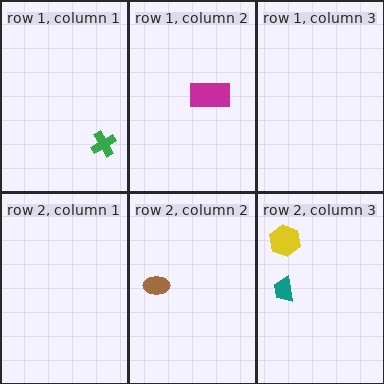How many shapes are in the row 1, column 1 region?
1.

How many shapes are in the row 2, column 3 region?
2.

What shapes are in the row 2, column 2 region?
The brown ellipse.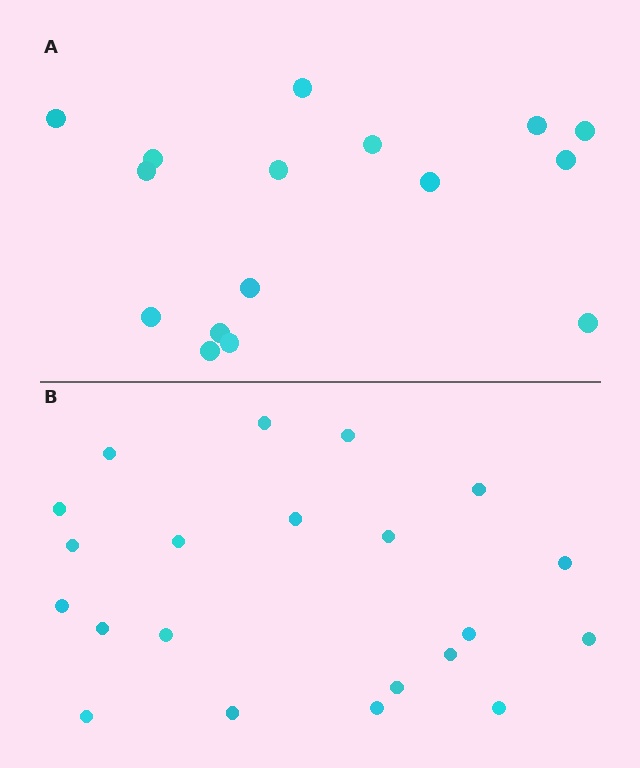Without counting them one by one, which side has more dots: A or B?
Region B (the bottom region) has more dots.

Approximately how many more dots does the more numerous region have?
Region B has about 5 more dots than region A.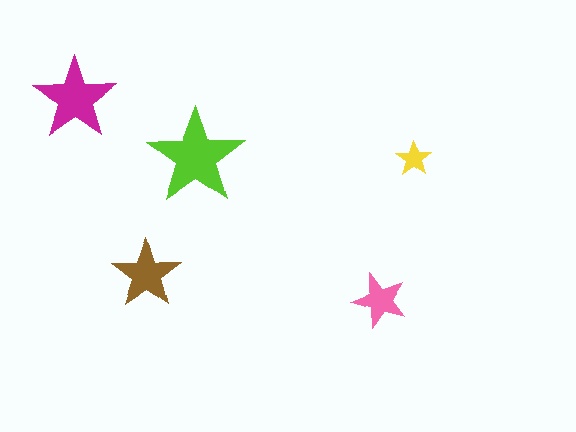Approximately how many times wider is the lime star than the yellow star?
About 2.5 times wider.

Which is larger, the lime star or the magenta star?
The lime one.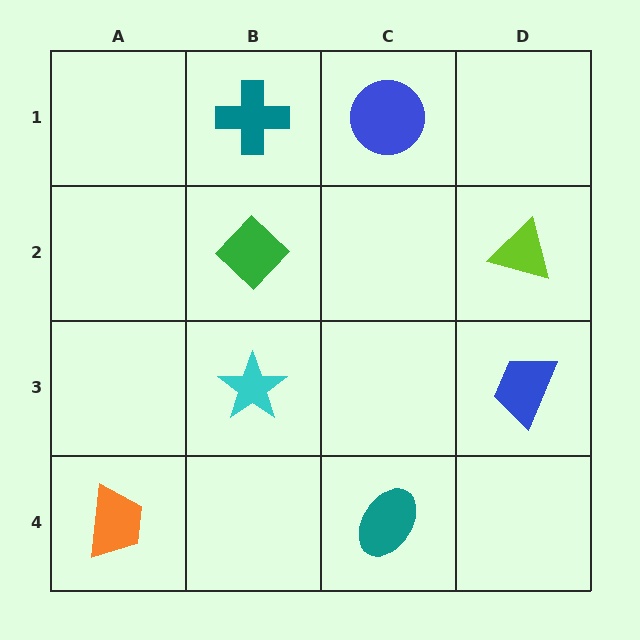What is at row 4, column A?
An orange trapezoid.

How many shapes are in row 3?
2 shapes.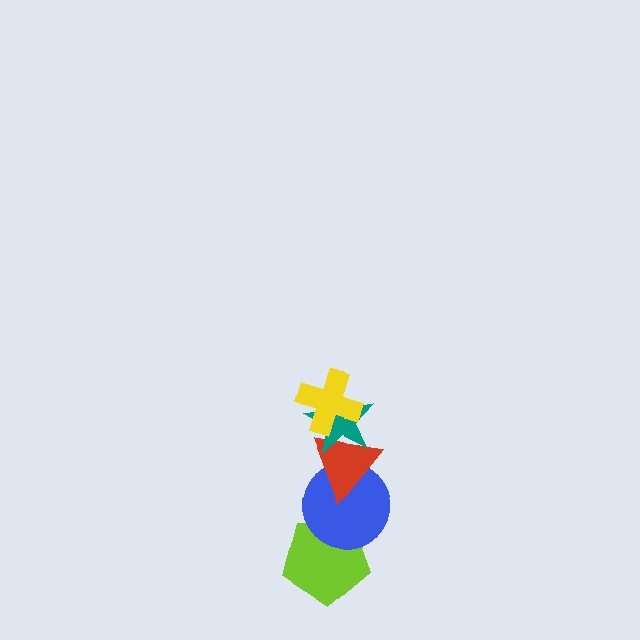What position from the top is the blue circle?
The blue circle is 4th from the top.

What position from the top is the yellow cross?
The yellow cross is 1st from the top.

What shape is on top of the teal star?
The yellow cross is on top of the teal star.